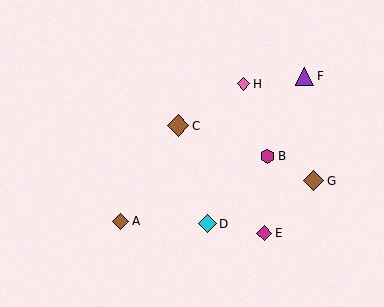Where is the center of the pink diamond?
The center of the pink diamond is at (244, 84).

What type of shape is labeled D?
Shape D is a cyan diamond.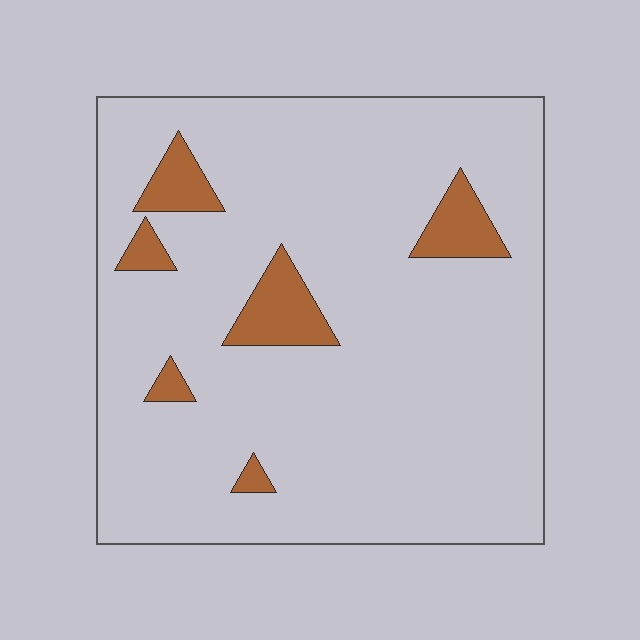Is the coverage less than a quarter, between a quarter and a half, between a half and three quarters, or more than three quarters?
Less than a quarter.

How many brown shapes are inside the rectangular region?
6.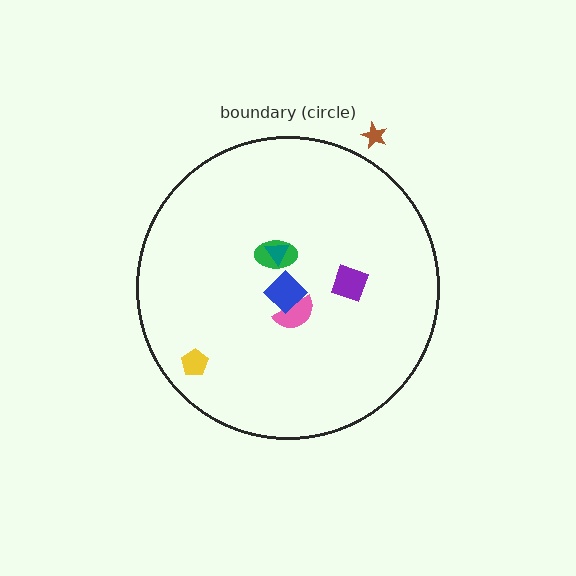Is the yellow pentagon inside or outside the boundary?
Inside.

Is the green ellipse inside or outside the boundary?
Inside.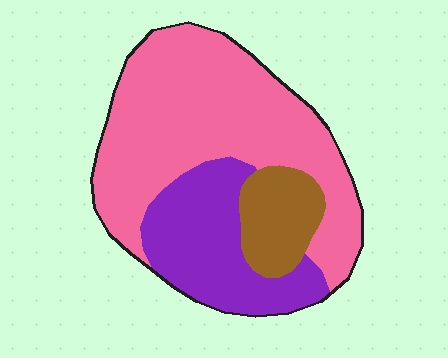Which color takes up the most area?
Pink, at roughly 60%.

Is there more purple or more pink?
Pink.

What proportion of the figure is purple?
Purple covers about 25% of the figure.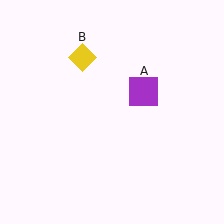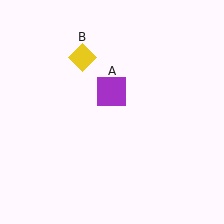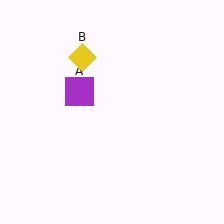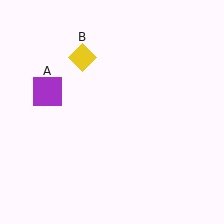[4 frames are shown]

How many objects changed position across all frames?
1 object changed position: purple square (object A).